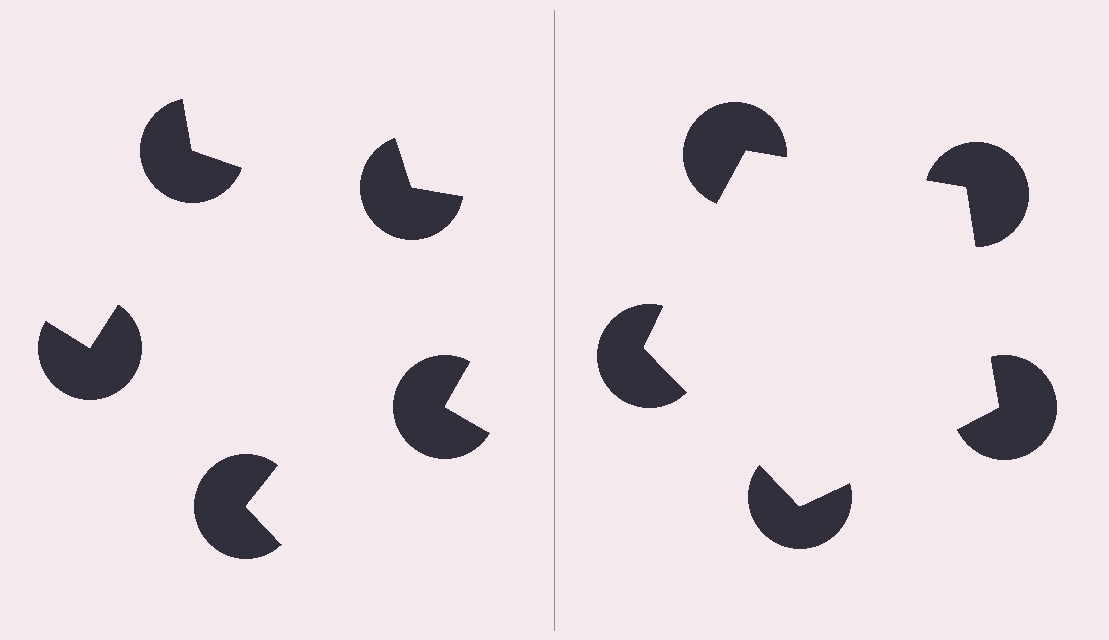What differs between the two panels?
The pac-man discs are positioned identically on both sides; only the wedge orientations differ. On the right they align to a pentagon; on the left they are misaligned.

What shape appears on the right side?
An illusory pentagon.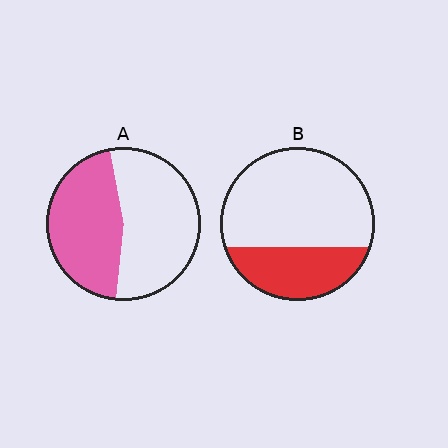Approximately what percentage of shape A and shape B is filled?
A is approximately 45% and B is approximately 30%.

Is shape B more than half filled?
No.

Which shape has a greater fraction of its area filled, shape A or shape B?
Shape A.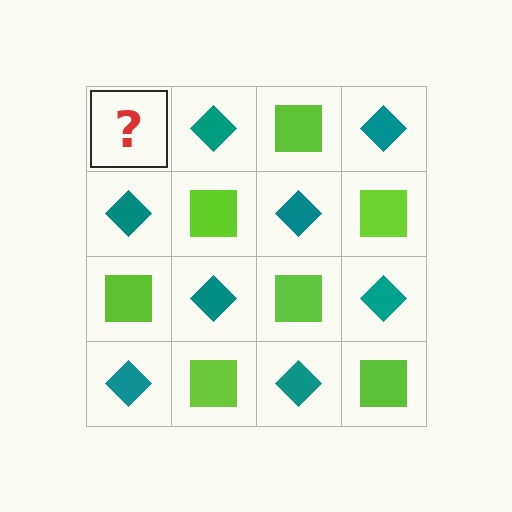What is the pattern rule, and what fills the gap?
The rule is that it alternates lime square and teal diamond in a checkerboard pattern. The gap should be filled with a lime square.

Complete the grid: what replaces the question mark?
The question mark should be replaced with a lime square.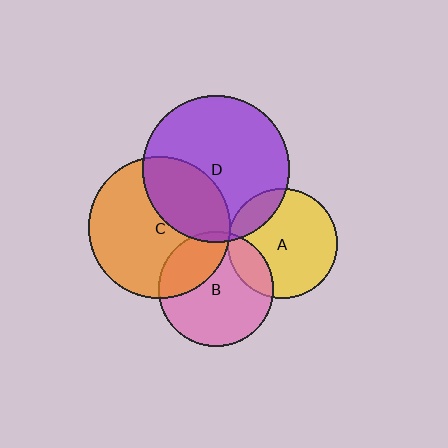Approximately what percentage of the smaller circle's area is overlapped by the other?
Approximately 5%.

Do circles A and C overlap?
Yes.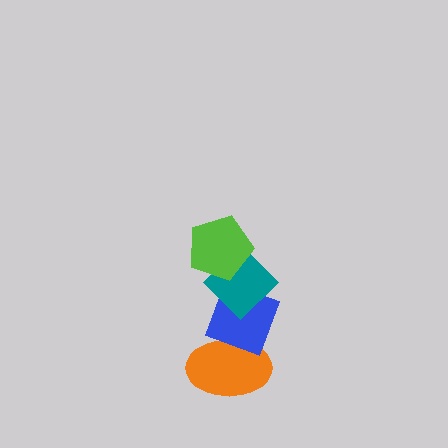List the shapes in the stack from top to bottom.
From top to bottom: the lime pentagon, the teal diamond, the blue diamond, the orange ellipse.